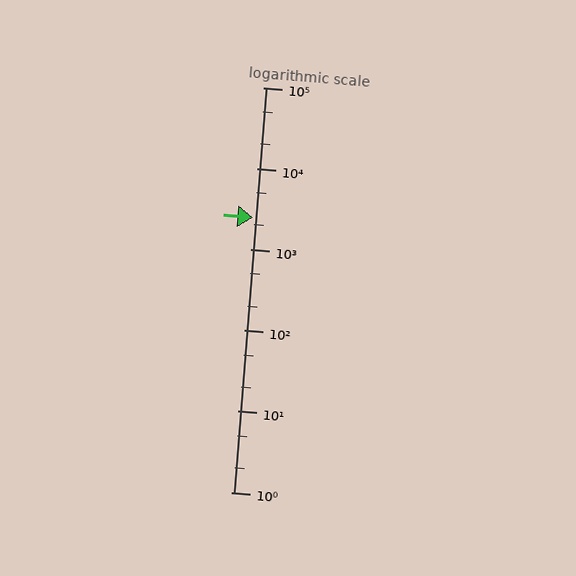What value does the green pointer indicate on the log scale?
The pointer indicates approximately 2500.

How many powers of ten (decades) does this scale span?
The scale spans 5 decades, from 1 to 100000.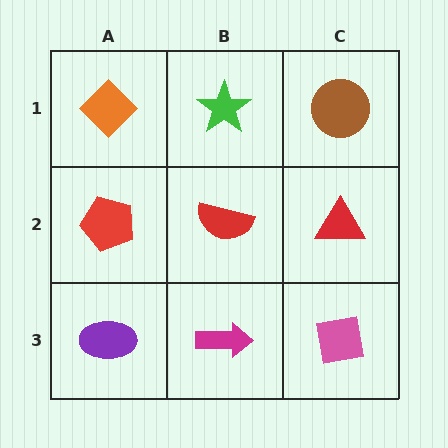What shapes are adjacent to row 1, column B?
A red semicircle (row 2, column B), an orange diamond (row 1, column A), a brown circle (row 1, column C).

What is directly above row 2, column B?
A green star.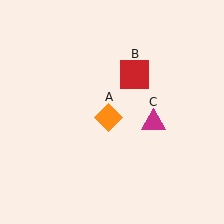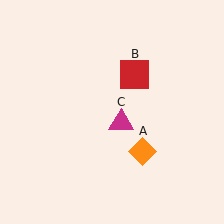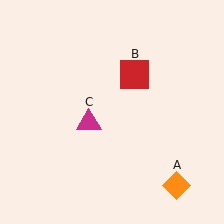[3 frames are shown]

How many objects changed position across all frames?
2 objects changed position: orange diamond (object A), magenta triangle (object C).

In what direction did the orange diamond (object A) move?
The orange diamond (object A) moved down and to the right.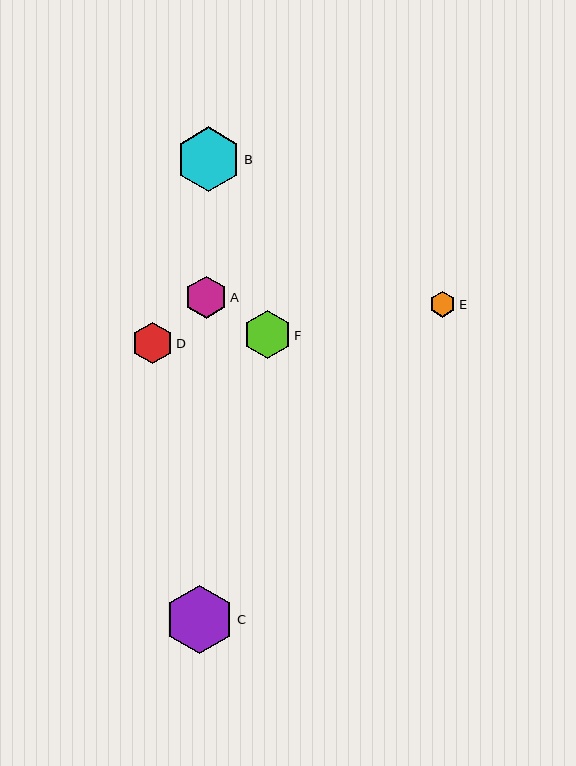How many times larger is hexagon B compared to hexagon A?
Hexagon B is approximately 1.5 times the size of hexagon A.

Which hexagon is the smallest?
Hexagon E is the smallest with a size of approximately 26 pixels.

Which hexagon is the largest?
Hexagon C is the largest with a size of approximately 69 pixels.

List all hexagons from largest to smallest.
From largest to smallest: C, B, F, A, D, E.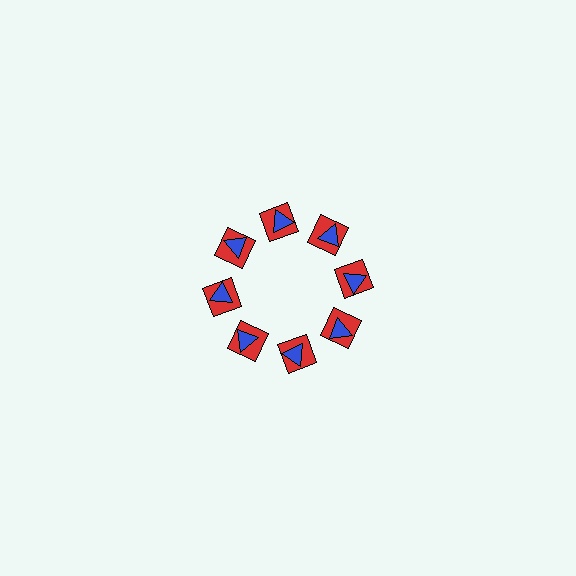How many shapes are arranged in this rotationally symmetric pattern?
There are 16 shapes, arranged in 8 groups of 2.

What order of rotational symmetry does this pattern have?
This pattern has 8-fold rotational symmetry.